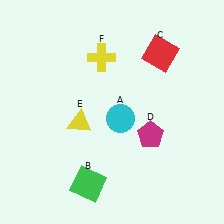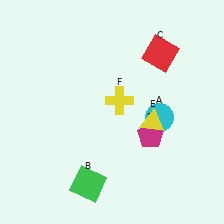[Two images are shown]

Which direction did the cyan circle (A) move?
The cyan circle (A) moved right.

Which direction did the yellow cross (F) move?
The yellow cross (F) moved down.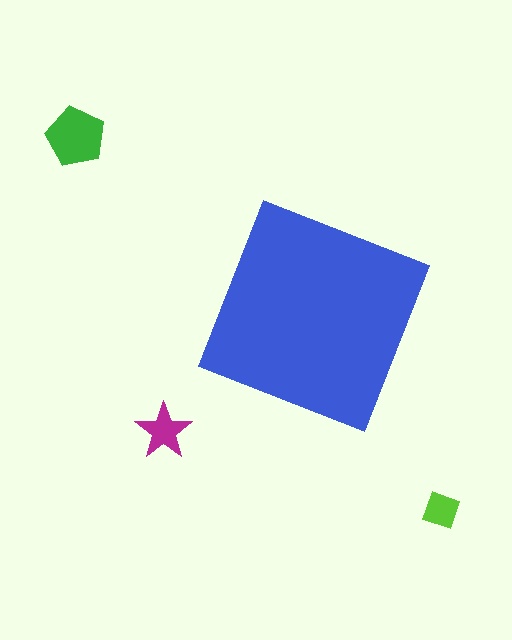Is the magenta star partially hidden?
No, the magenta star is fully visible.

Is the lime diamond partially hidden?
No, the lime diamond is fully visible.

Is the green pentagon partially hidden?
No, the green pentagon is fully visible.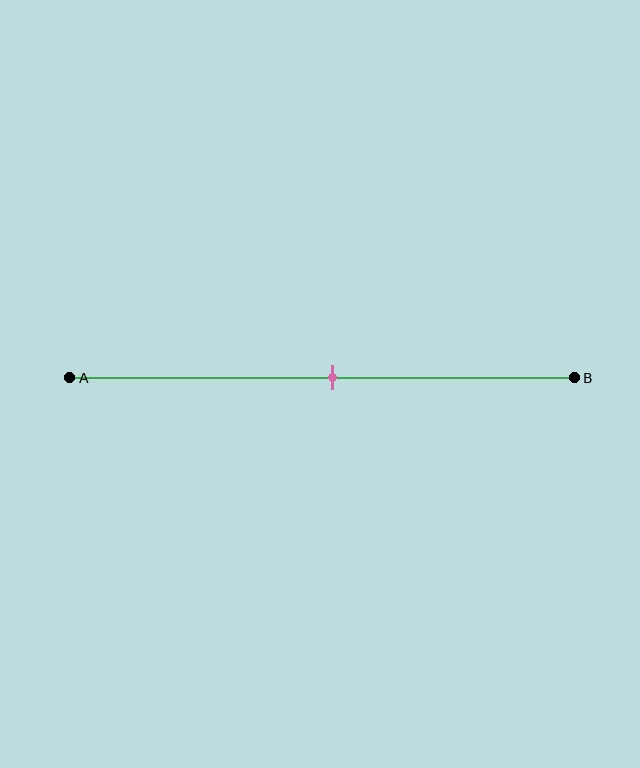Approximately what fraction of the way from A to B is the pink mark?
The pink mark is approximately 50% of the way from A to B.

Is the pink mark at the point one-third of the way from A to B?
No, the mark is at about 50% from A, not at the 33% one-third point.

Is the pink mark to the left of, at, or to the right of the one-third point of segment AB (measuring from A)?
The pink mark is to the right of the one-third point of segment AB.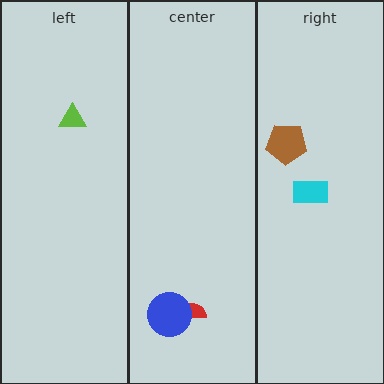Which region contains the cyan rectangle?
The right region.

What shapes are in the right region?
The brown pentagon, the cyan rectangle.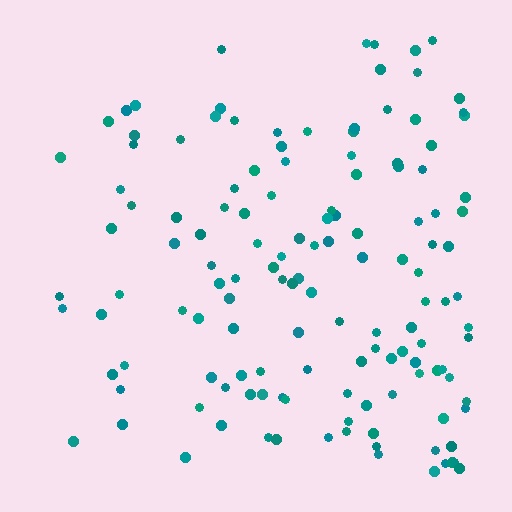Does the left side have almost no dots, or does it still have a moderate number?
Still a moderate number, just noticeably fewer than the right.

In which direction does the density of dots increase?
From left to right, with the right side densest.